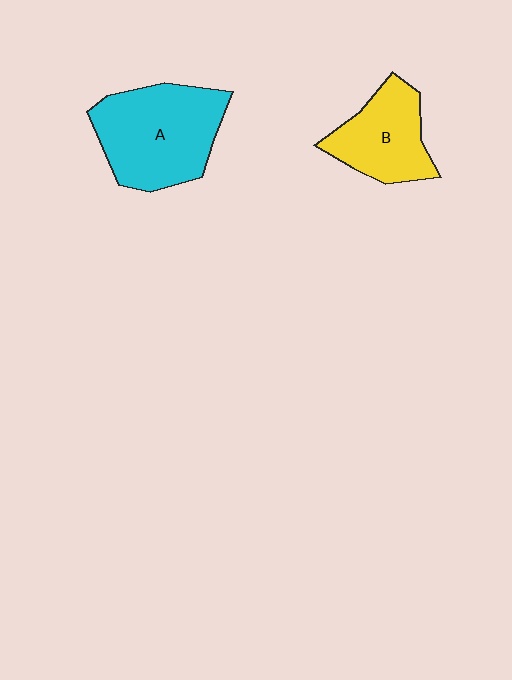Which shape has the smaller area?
Shape B (yellow).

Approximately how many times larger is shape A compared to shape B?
Approximately 1.5 times.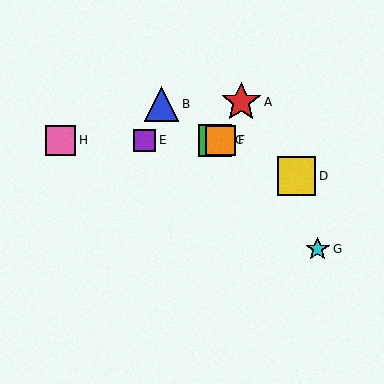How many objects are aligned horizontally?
4 objects (C, E, F, H) are aligned horizontally.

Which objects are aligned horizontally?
Objects C, E, F, H are aligned horizontally.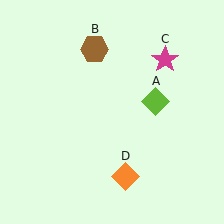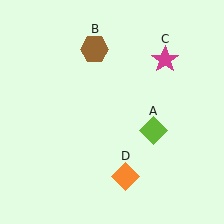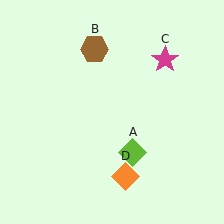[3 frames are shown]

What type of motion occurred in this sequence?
The lime diamond (object A) rotated clockwise around the center of the scene.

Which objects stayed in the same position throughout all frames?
Brown hexagon (object B) and magenta star (object C) and orange diamond (object D) remained stationary.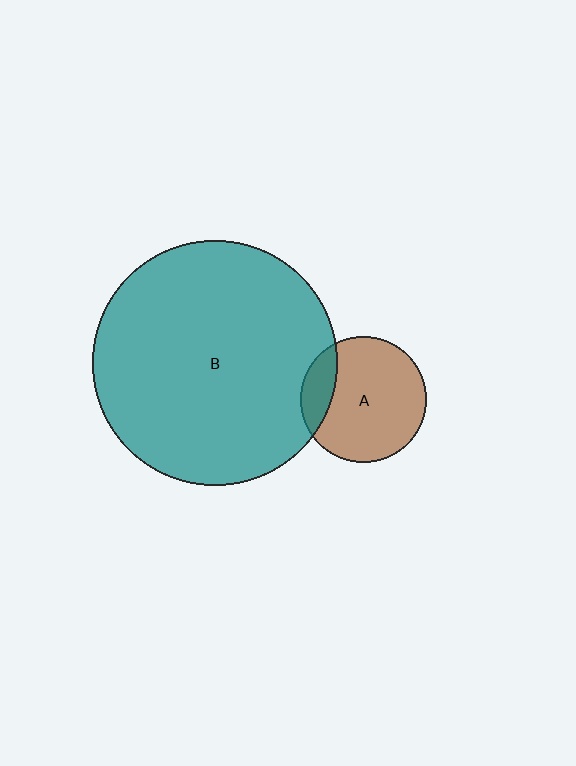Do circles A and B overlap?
Yes.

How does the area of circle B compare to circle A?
Approximately 3.8 times.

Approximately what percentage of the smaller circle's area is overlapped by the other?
Approximately 15%.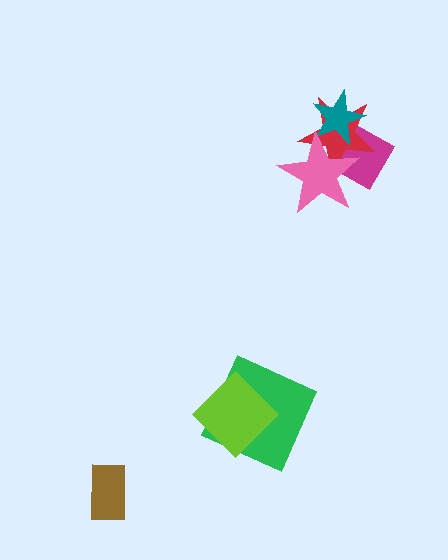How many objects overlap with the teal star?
3 objects overlap with the teal star.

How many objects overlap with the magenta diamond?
3 objects overlap with the magenta diamond.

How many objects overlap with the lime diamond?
1 object overlaps with the lime diamond.